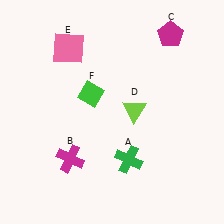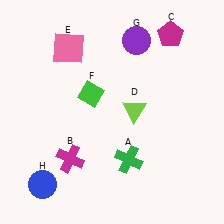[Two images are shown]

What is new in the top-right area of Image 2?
A purple circle (G) was added in the top-right area of Image 2.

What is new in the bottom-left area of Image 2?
A blue circle (H) was added in the bottom-left area of Image 2.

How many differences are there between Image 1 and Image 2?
There are 2 differences between the two images.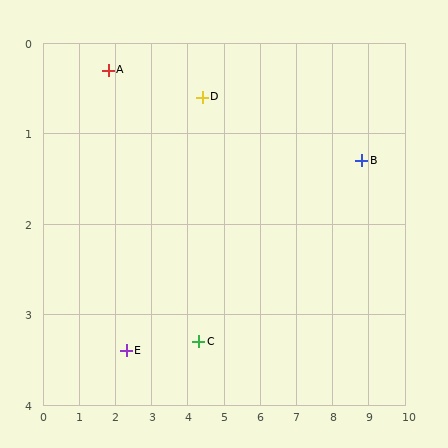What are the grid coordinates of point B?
Point B is at approximately (8.8, 1.3).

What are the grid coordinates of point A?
Point A is at approximately (1.8, 0.3).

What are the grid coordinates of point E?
Point E is at approximately (2.3, 3.4).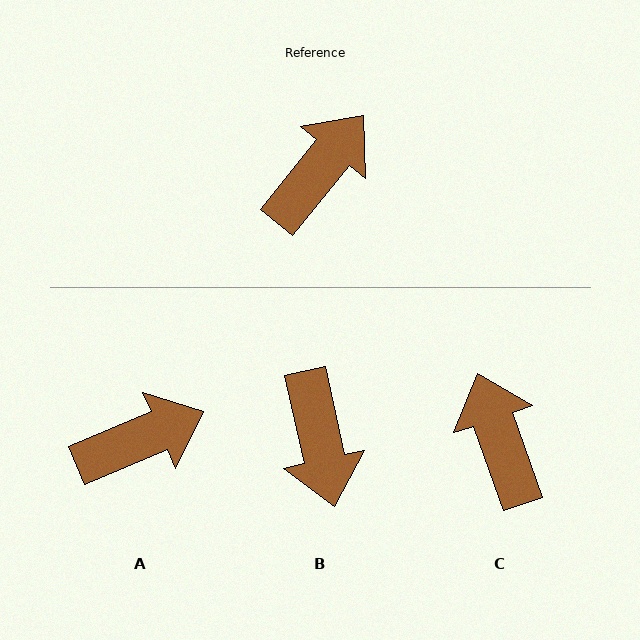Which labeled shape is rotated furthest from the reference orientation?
B, about 128 degrees away.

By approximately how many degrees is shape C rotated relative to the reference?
Approximately 58 degrees counter-clockwise.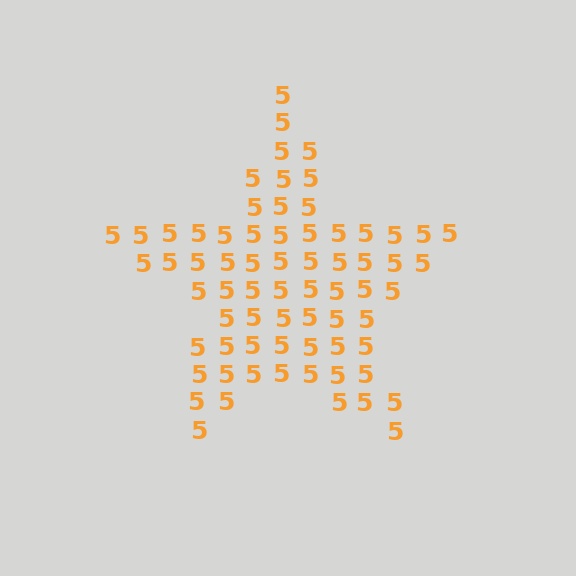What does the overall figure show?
The overall figure shows a star.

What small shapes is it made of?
It is made of small digit 5's.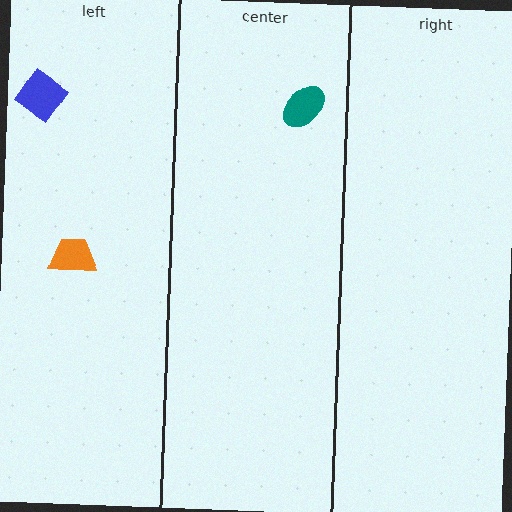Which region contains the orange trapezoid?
The left region.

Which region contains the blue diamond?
The left region.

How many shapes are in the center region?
1.